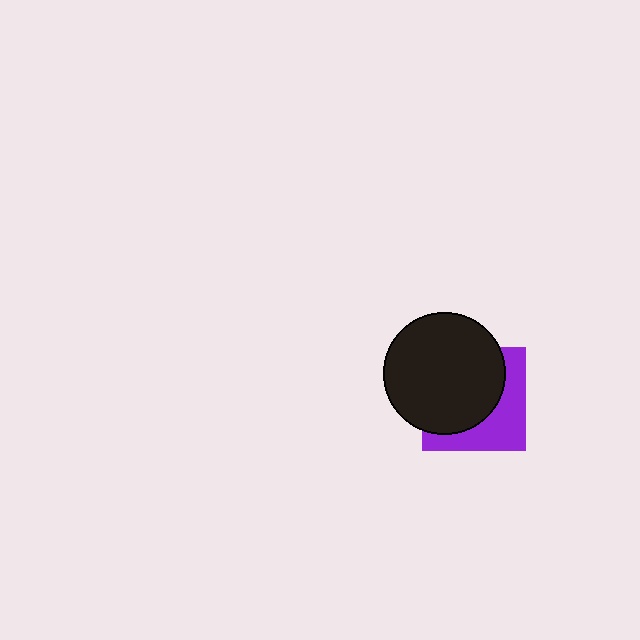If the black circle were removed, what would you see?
You would see the complete purple square.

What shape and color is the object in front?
The object in front is a black circle.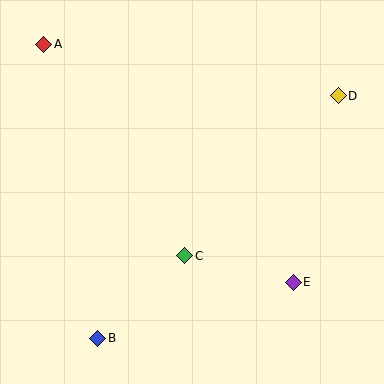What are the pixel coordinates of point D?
Point D is at (338, 96).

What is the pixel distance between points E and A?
The distance between E and A is 344 pixels.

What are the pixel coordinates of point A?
Point A is at (44, 44).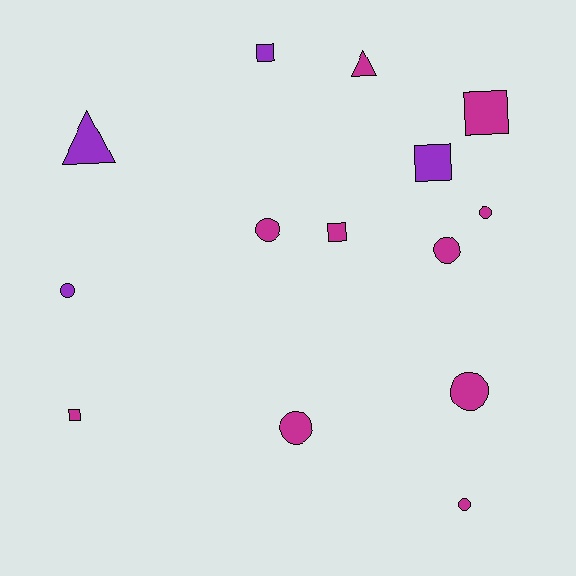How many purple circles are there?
There is 1 purple circle.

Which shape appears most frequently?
Circle, with 7 objects.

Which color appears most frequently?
Magenta, with 10 objects.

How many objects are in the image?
There are 14 objects.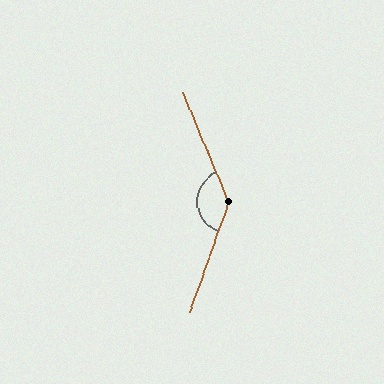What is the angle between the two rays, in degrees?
Approximately 138 degrees.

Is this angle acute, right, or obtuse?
It is obtuse.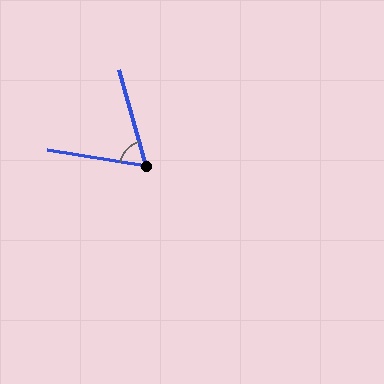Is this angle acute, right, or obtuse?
It is acute.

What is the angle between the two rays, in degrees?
Approximately 65 degrees.